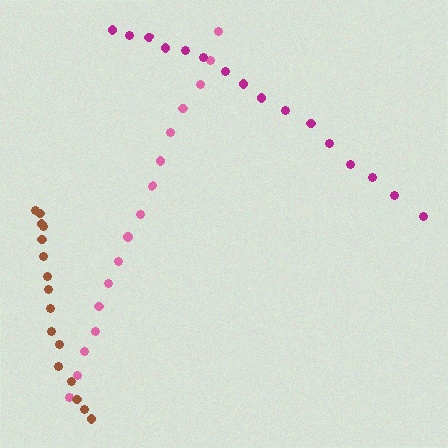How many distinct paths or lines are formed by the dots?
There are 3 distinct paths.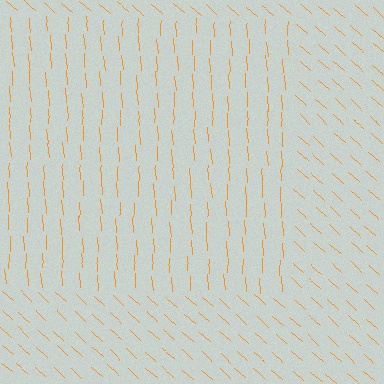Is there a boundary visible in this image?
Yes, there is a texture boundary formed by a change in line orientation.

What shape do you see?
I see a rectangle.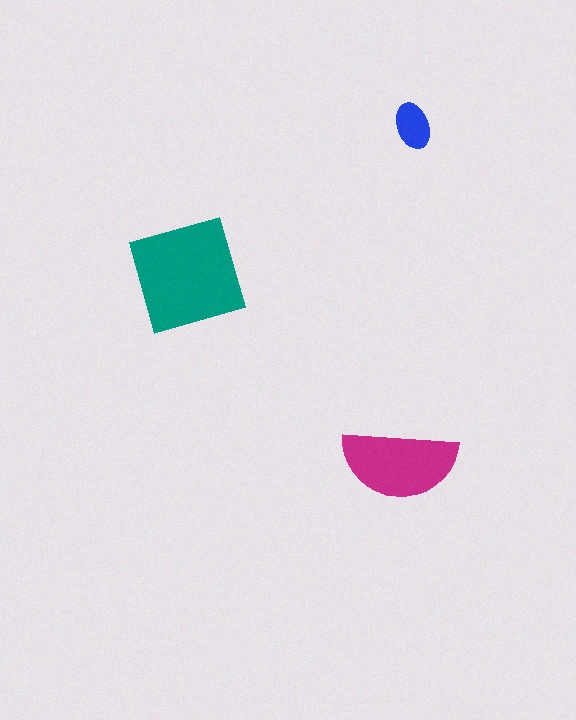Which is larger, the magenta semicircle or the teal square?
The teal square.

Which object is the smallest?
The blue ellipse.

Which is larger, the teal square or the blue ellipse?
The teal square.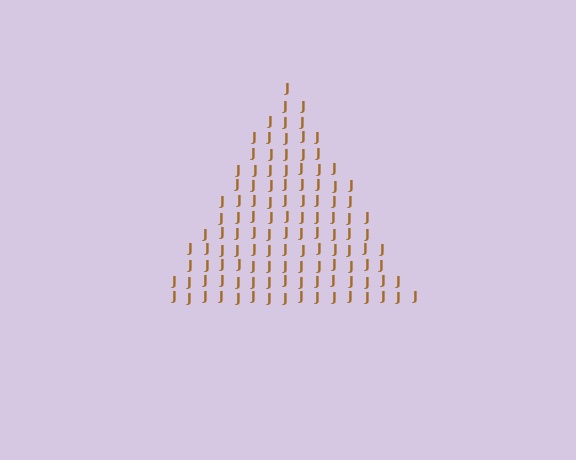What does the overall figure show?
The overall figure shows a triangle.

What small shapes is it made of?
It is made of small letter J's.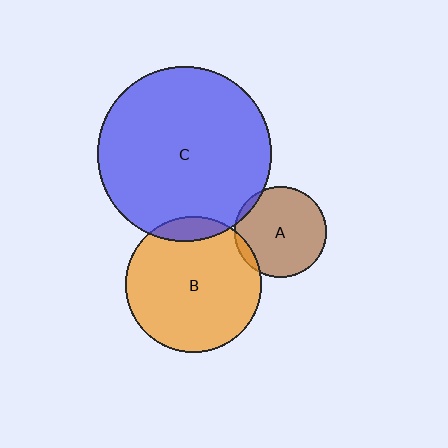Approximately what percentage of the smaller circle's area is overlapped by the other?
Approximately 10%.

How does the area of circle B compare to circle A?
Approximately 2.2 times.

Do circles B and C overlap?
Yes.